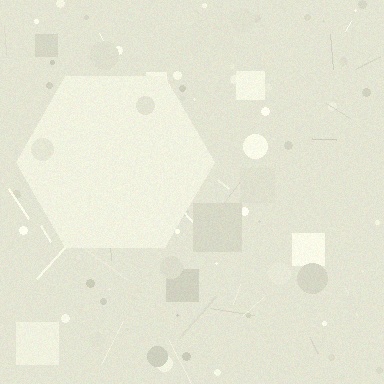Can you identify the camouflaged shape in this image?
The camouflaged shape is a hexagon.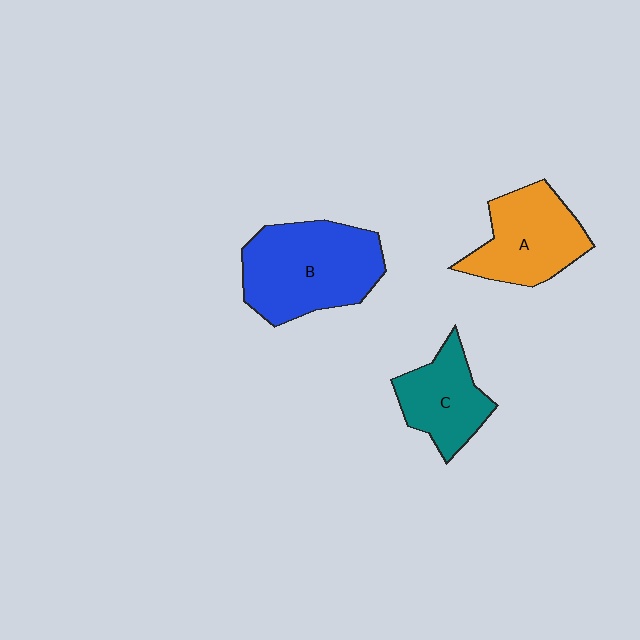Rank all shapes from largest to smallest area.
From largest to smallest: B (blue), A (orange), C (teal).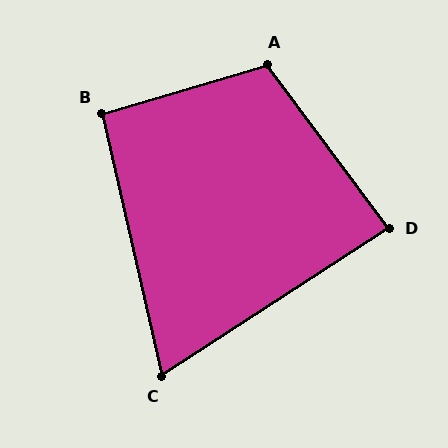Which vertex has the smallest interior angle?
C, at approximately 70 degrees.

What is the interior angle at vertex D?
Approximately 87 degrees (approximately right).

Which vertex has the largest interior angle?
A, at approximately 110 degrees.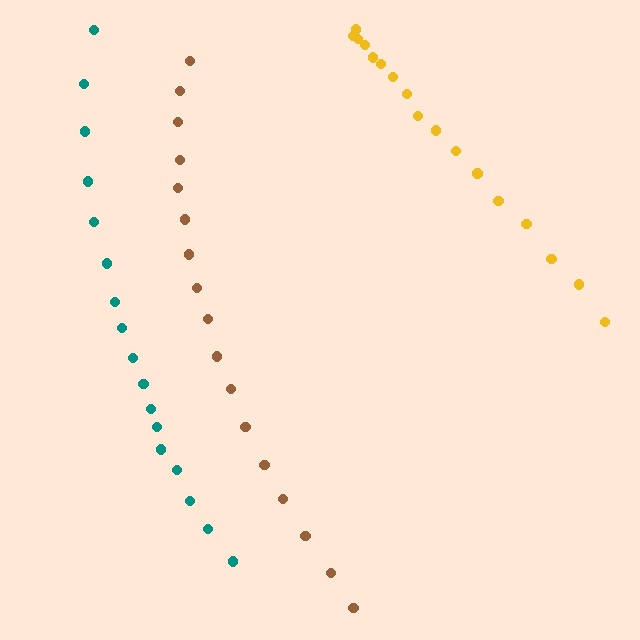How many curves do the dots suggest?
There are 3 distinct paths.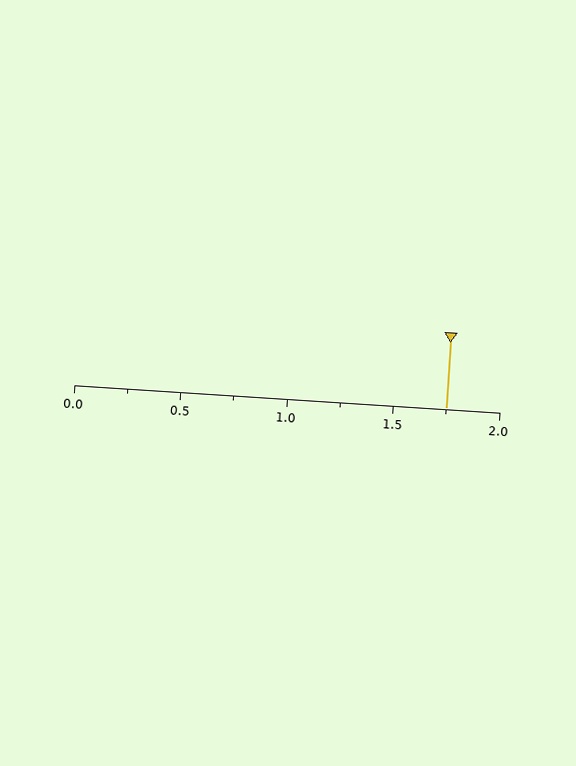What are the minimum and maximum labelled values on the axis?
The axis runs from 0.0 to 2.0.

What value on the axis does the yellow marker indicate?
The marker indicates approximately 1.75.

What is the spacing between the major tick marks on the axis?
The major ticks are spaced 0.5 apart.